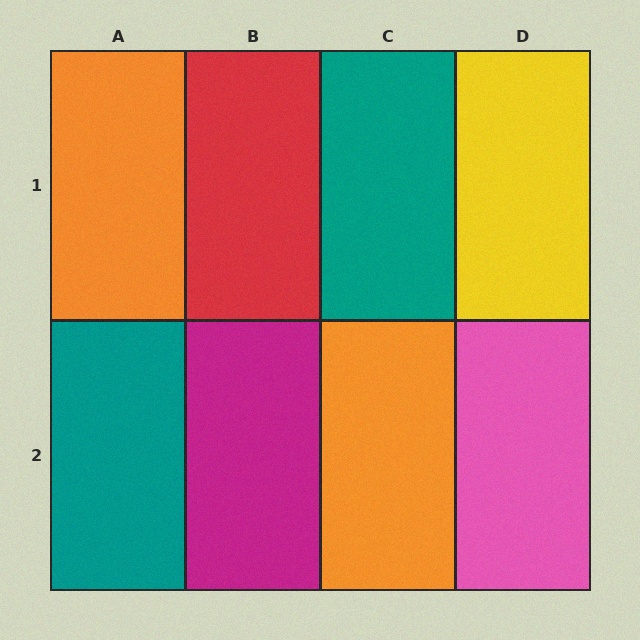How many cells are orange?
2 cells are orange.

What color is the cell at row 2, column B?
Magenta.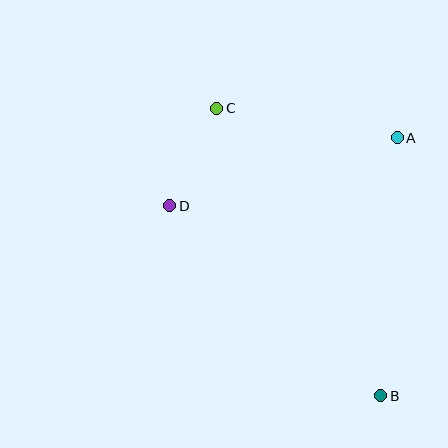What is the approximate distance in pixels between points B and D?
The distance between B and D is approximately 284 pixels.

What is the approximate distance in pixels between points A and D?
The distance between A and D is approximately 238 pixels.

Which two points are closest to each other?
Points C and D are closest to each other.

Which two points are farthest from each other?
Points B and C are farthest from each other.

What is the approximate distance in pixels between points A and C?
The distance between A and C is approximately 183 pixels.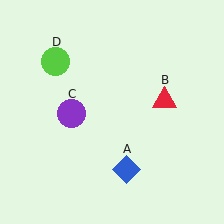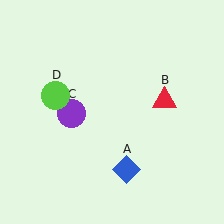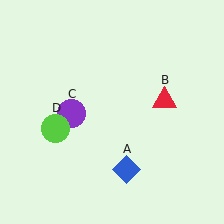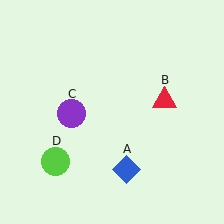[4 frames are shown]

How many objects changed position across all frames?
1 object changed position: lime circle (object D).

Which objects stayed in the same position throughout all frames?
Blue diamond (object A) and red triangle (object B) and purple circle (object C) remained stationary.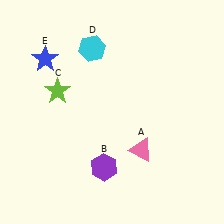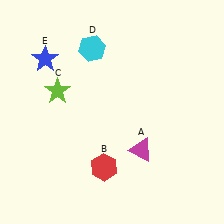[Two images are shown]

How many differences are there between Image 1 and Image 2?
There are 2 differences between the two images.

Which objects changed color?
A changed from pink to magenta. B changed from purple to red.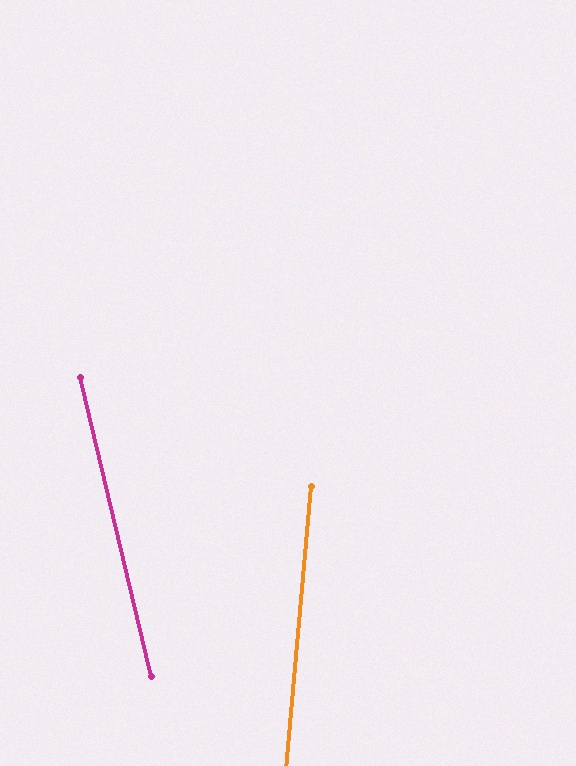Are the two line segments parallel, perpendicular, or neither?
Neither parallel nor perpendicular — they differ by about 18°.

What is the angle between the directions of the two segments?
Approximately 18 degrees.